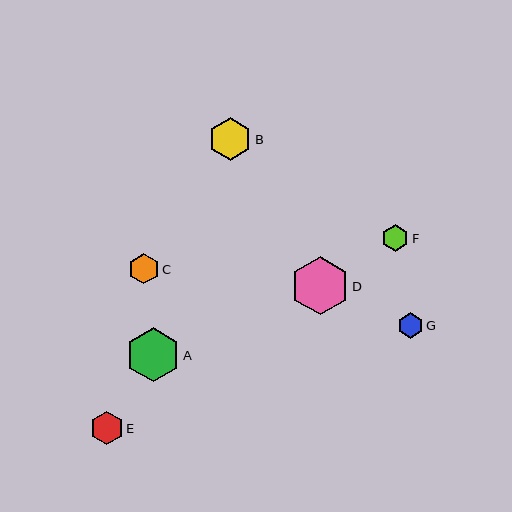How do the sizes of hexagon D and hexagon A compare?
Hexagon D and hexagon A are approximately the same size.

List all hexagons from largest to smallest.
From largest to smallest: D, A, B, E, C, F, G.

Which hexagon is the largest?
Hexagon D is the largest with a size of approximately 58 pixels.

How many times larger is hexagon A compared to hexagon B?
Hexagon A is approximately 1.3 times the size of hexagon B.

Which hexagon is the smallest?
Hexagon G is the smallest with a size of approximately 26 pixels.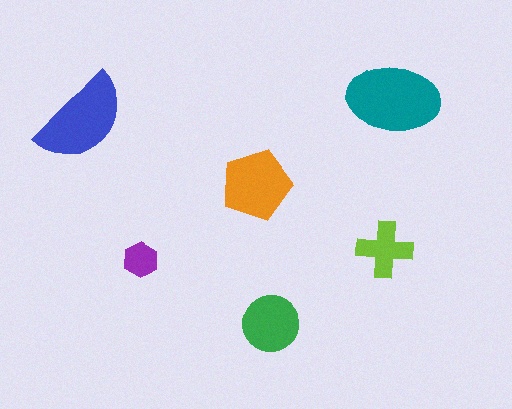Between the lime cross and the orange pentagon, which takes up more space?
The orange pentagon.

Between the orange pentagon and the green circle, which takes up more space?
The orange pentagon.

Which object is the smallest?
The purple hexagon.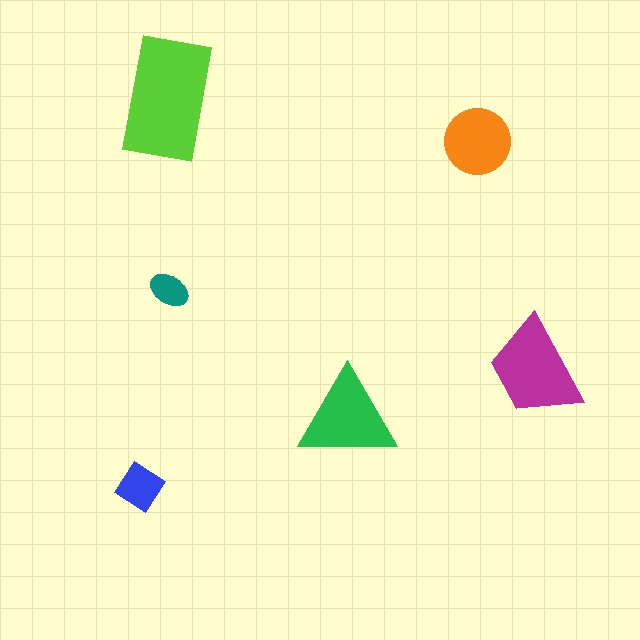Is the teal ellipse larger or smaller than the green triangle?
Smaller.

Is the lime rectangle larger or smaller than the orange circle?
Larger.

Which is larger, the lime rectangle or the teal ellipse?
The lime rectangle.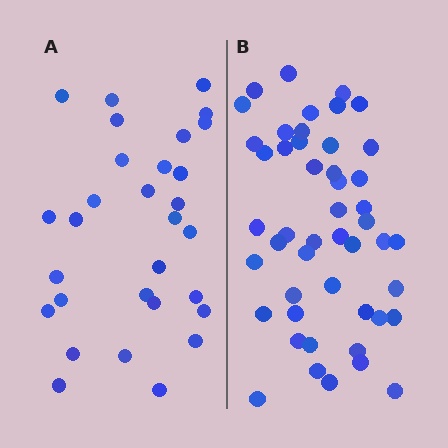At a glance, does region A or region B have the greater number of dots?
Region B (the right region) has more dots.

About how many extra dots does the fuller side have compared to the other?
Region B has approximately 20 more dots than region A.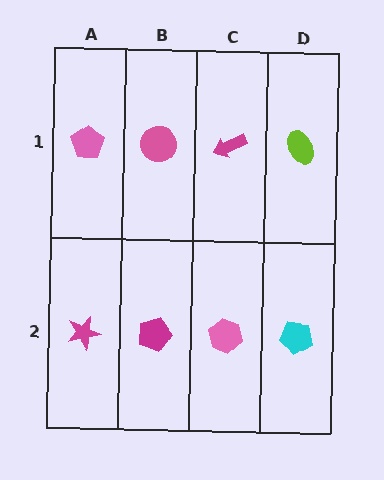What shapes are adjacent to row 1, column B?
A magenta pentagon (row 2, column B), a pink pentagon (row 1, column A), a magenta arrow (row 1, column C).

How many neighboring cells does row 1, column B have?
3.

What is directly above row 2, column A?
A pink pentagon.